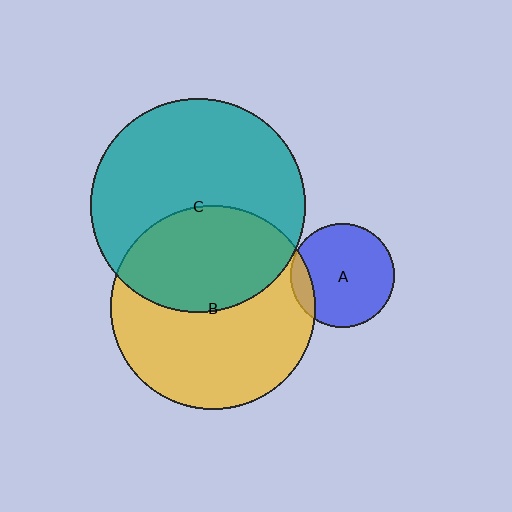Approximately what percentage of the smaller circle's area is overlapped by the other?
Approximately 40%.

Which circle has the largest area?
Circle C (teal).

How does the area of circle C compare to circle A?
Approximately 4.2 times.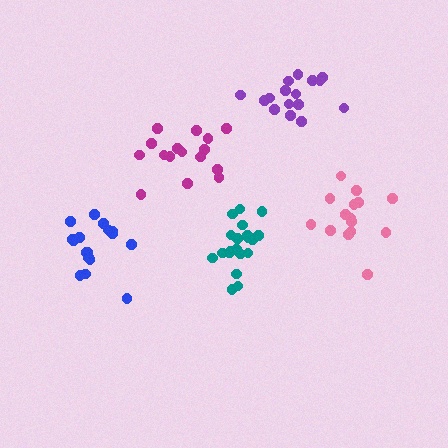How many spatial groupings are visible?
There are 5 spatial groupings.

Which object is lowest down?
The blue cluster is bottommost.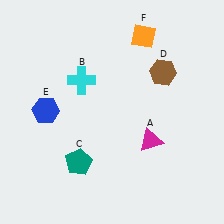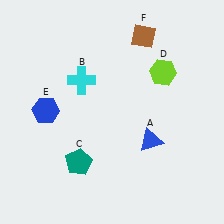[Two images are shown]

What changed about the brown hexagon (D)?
In Image 1, D is brown. In Image 2, it changed to lime.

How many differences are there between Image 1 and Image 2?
There are 3 differences between the two images.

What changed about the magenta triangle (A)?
In Image 1, A is magenta. In Image 2, it changed to blue.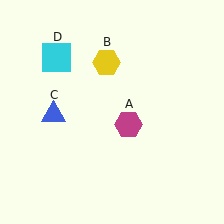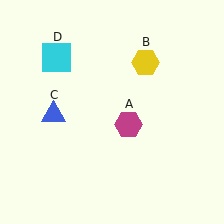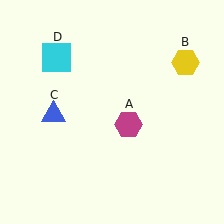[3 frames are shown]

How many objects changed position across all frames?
1 object changed position: yellow hexagon (object B).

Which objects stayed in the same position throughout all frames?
Magenta hexagon (object A) and blue triangle (object C) and cyan square (object D) remained stationary.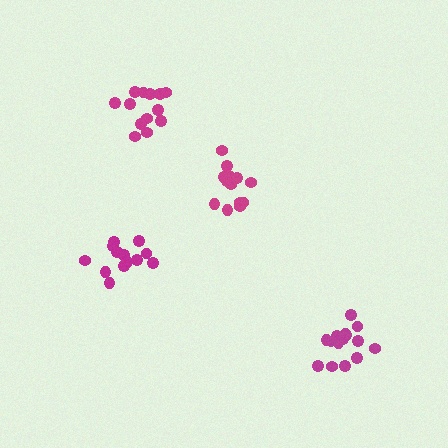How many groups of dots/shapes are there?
There are 4 groups.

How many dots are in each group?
Group 1: 13 dots, Group 2: 13 dots, Group 3: 13 dots, Group 4: 15 dots (54 total).